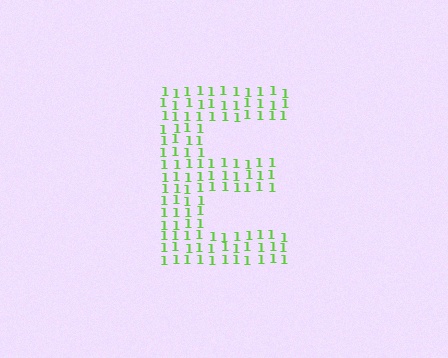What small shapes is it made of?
It is made of small digit 1's.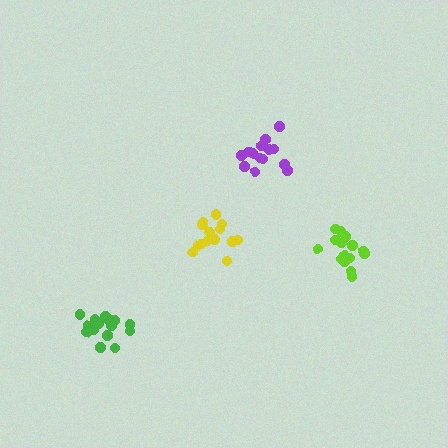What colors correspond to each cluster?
The clusters are colored: purple, lime, green, yellow.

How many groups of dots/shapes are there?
There are 4 groups.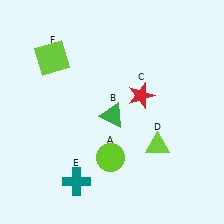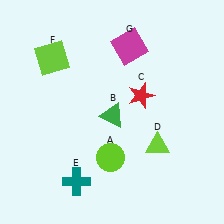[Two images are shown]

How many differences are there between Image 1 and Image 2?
There is 1 difference between the two images.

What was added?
A magenta square (G) was added in Image 2.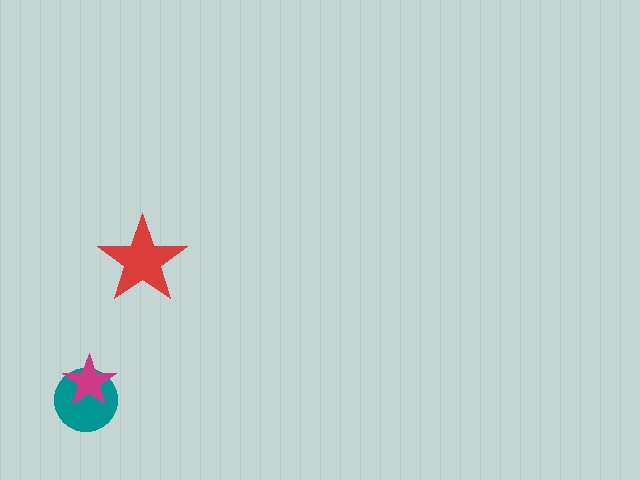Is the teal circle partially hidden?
Yes, it is partially covered by another shape.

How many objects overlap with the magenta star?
1 object overlaps with the magenta star.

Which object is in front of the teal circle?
The magenta star is in front of the teal circle.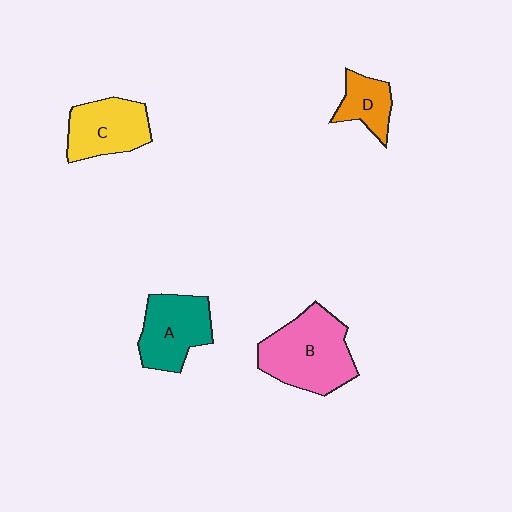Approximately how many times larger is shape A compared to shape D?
Approximately 1.7 times.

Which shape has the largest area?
Shape B (pink).